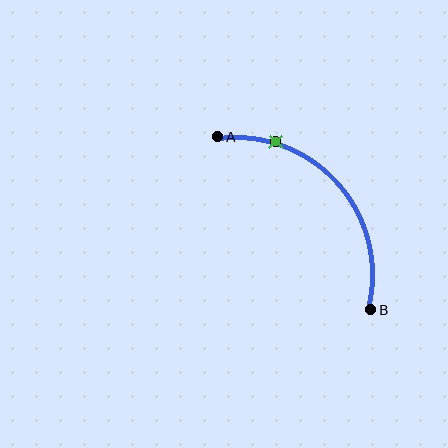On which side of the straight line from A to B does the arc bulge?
The arc bulges above and to the right of the straight line connecting A and B.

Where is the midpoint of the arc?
The arc midpoint is the point on the curve farthest from the straight line joining A and B. It sits above and to the right of that line.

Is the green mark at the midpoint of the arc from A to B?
No. The green mark lies on the arc but is closer to endpoint A. The arc midpoint would be at the point on the curve equidistant along the arc from both A and B.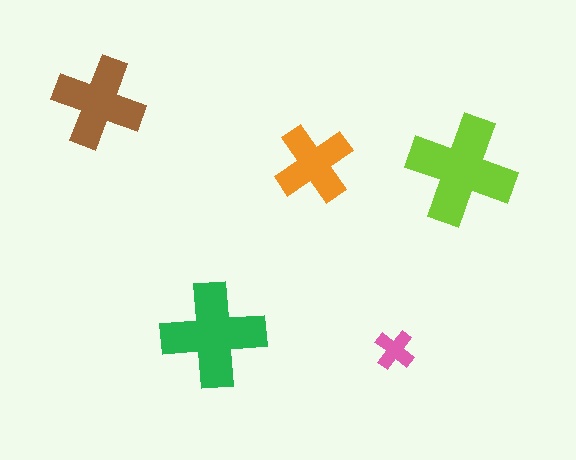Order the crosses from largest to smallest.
the lime one, the green one, the brown one, the orange one, the pink one.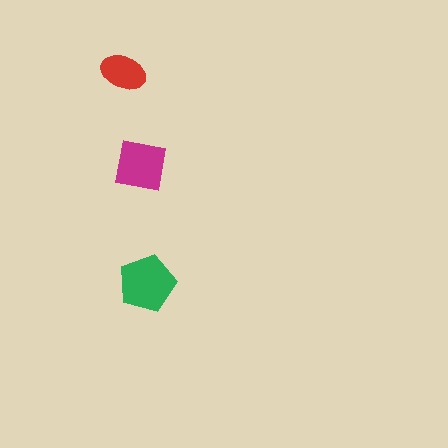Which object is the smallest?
The red ellipse.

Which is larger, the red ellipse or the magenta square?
The magenta square.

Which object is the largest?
The green pentagon.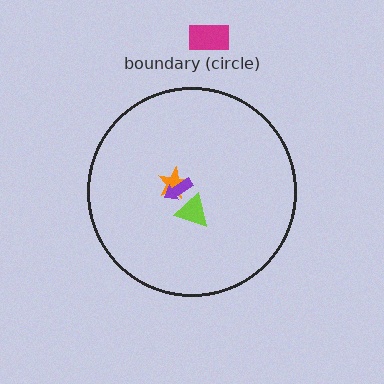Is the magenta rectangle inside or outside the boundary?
Outside.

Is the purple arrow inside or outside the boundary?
Inside.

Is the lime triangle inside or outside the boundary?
Inside.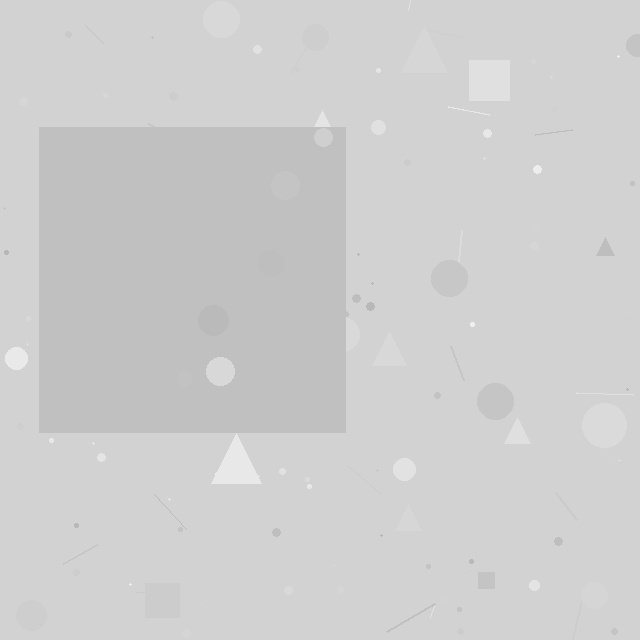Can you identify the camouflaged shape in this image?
The camouflaged shape is a square.